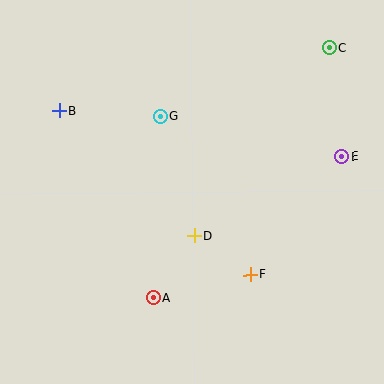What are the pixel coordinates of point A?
Point A is at (153, 298).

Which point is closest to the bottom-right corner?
Point F is closest to the bottom-right corner.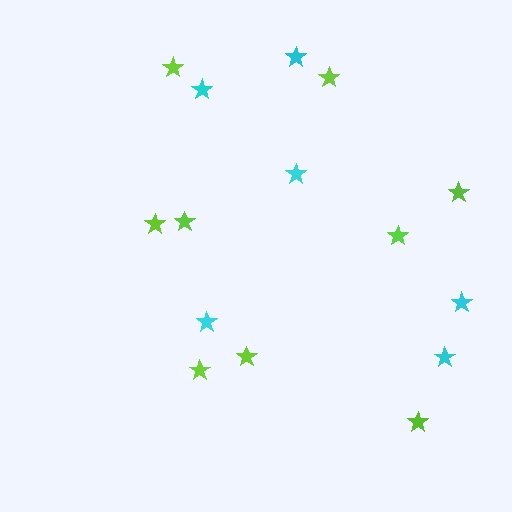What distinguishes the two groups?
There are 2 groups: one group of cyan stars (6) and one group of lime stars (9).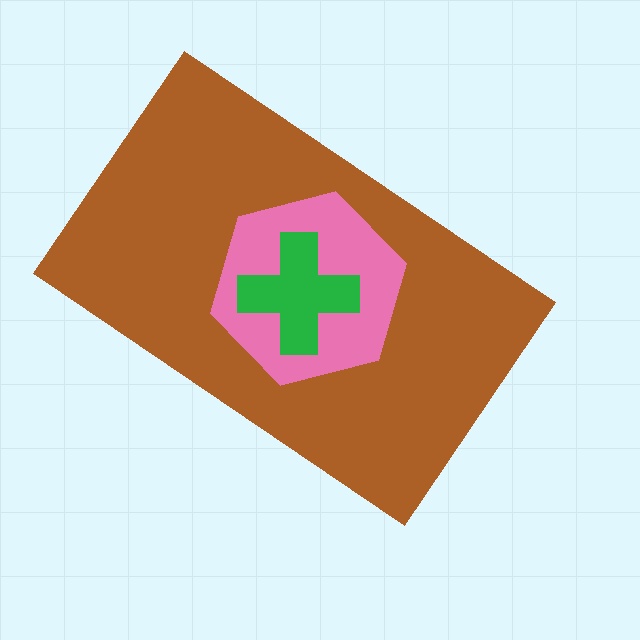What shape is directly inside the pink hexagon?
The green cross.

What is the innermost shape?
The green cross.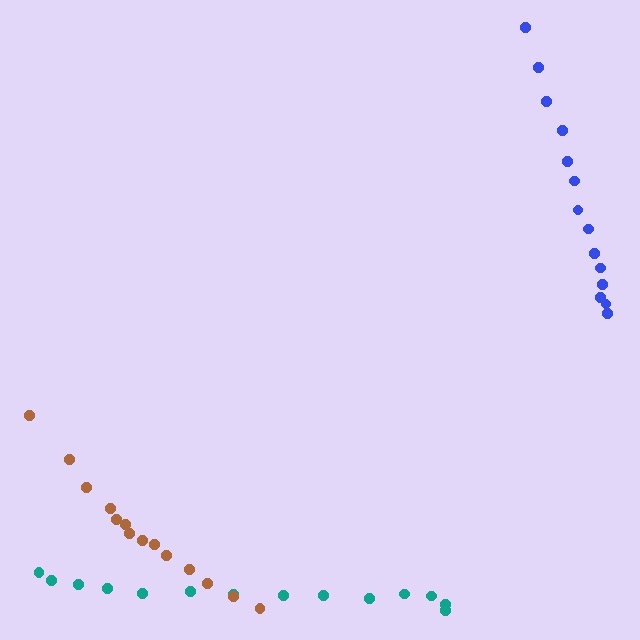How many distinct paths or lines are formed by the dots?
There are 3 distinct paths.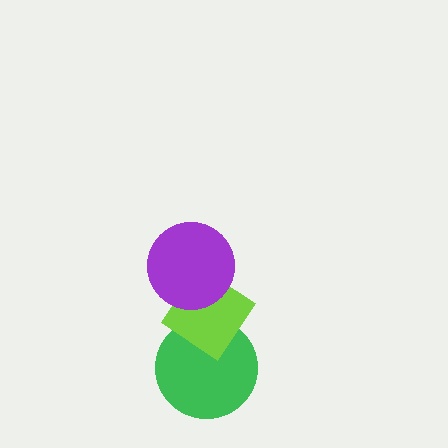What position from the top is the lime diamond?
The lime diamond is 2nd from the top.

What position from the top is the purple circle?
The purple circle is 1st from the top.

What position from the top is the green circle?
The green circle is 3rd from the top.